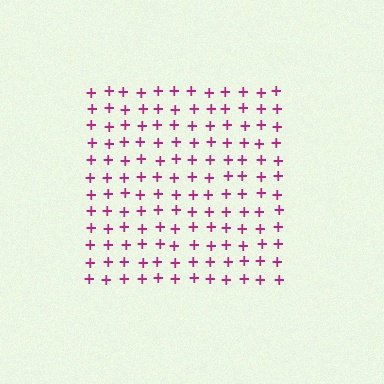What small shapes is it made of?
It is made of small plus signs.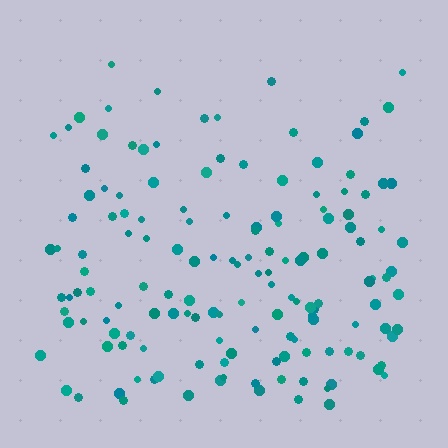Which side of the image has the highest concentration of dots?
The bottom.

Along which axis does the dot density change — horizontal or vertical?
Vertical.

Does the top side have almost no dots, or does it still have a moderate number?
Still a moderate number, just noticeably fewer than the bottom.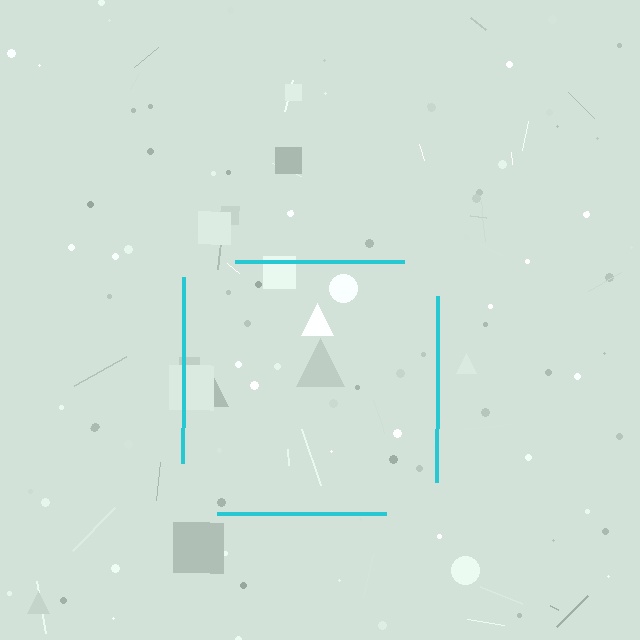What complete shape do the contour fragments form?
The contour fragments form a square.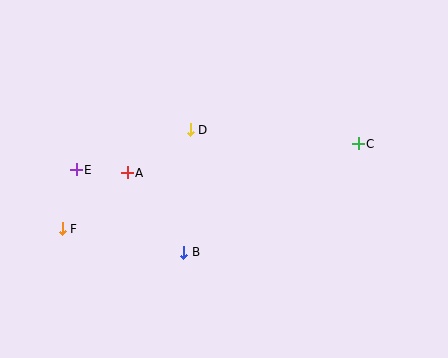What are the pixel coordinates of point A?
Point A is at (127, 173).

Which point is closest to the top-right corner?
Point C is closest to the top-right corner.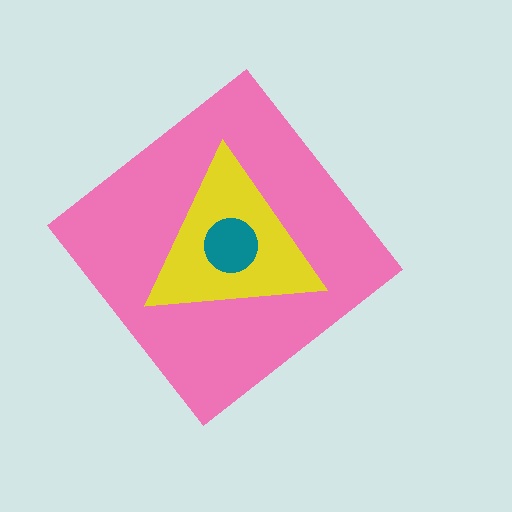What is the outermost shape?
The pink diamond.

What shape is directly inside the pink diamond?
The yellow triangle.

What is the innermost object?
The teal circle.